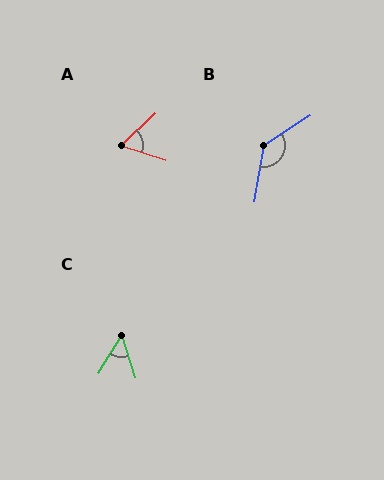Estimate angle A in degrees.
Approximately 62 degrees.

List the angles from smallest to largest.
C (49°), A (62°), B (133°).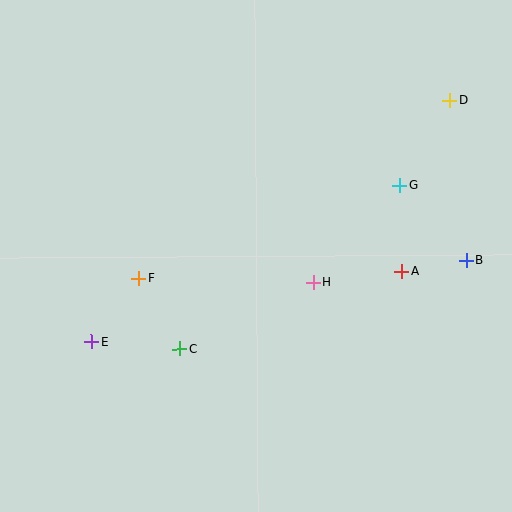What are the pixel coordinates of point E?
Point E is at (91, 342).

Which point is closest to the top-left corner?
Point F is closest to the top-left corner.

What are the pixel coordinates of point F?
Point F is at (139, 278).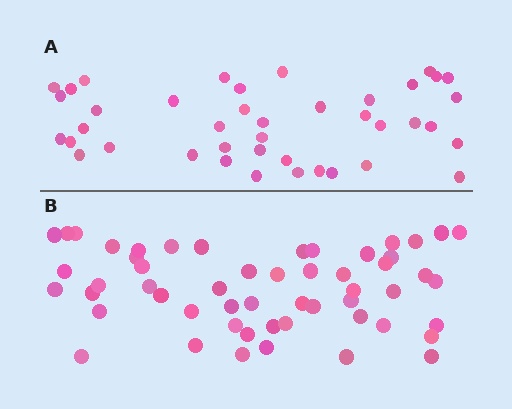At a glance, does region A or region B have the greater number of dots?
Region B (the bottom region) has more dots.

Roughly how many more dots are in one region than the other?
Region B has approximately 15 more dots than region A.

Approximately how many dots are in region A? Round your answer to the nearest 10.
About 40 dots. (The exact count is 41, which rounds to 40.)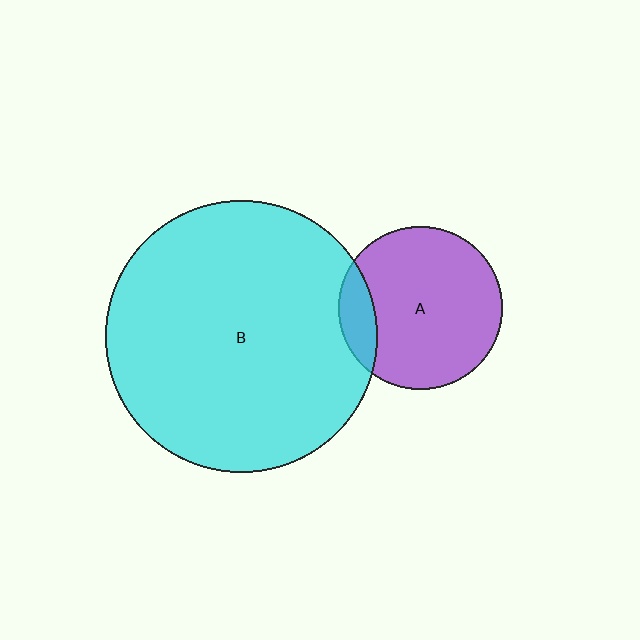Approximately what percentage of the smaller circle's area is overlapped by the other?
Approximately 15%.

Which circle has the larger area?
Circle B (cyan).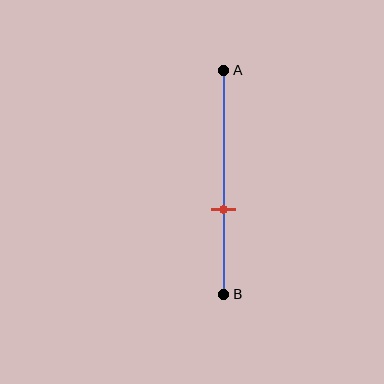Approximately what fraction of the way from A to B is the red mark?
The red mark is approximately 60% of the way from A to B.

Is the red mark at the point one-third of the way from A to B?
No, the mark is at about 60% from A, not at the 33% one-third point.